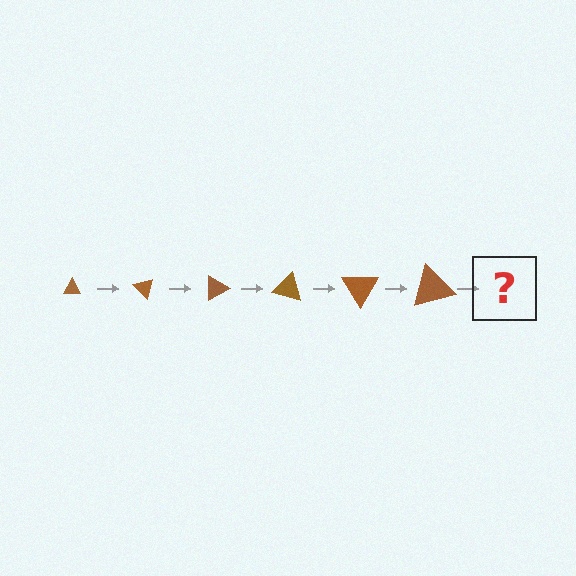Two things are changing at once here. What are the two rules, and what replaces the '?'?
The two rules are that the triangle grows larger each step and it rotates 45 degrees each step. The '?' should be a triangle, larger than the previous one and rotated 270 degrees from the start.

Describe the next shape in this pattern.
It should be a triangle, larger than the previous one and rotated 270 degrees from the start.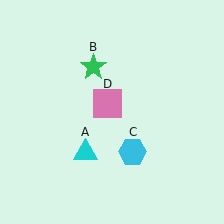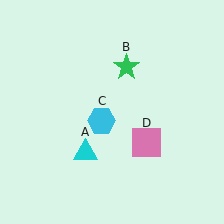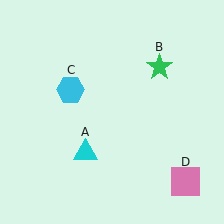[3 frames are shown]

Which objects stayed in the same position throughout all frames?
Cyan triangle (object A) remained stationary.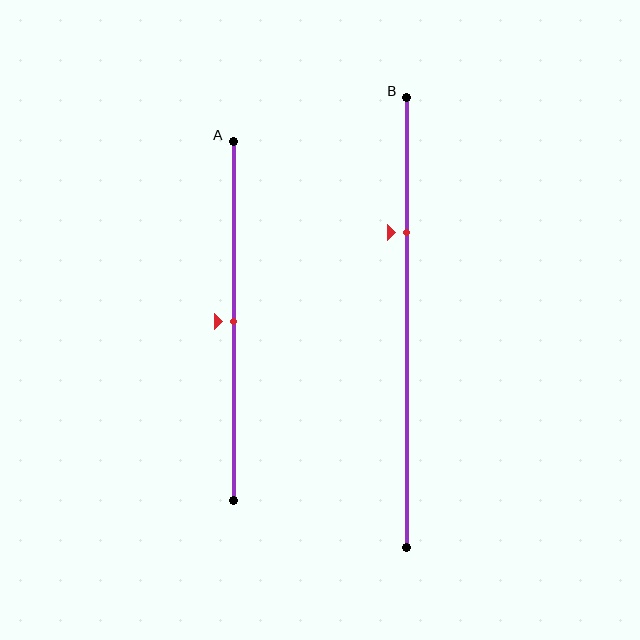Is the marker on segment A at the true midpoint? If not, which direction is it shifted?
Yes, the marker on segment A is at the true midpoint.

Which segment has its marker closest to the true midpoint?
Segment A has its marker closest to the true midpoint.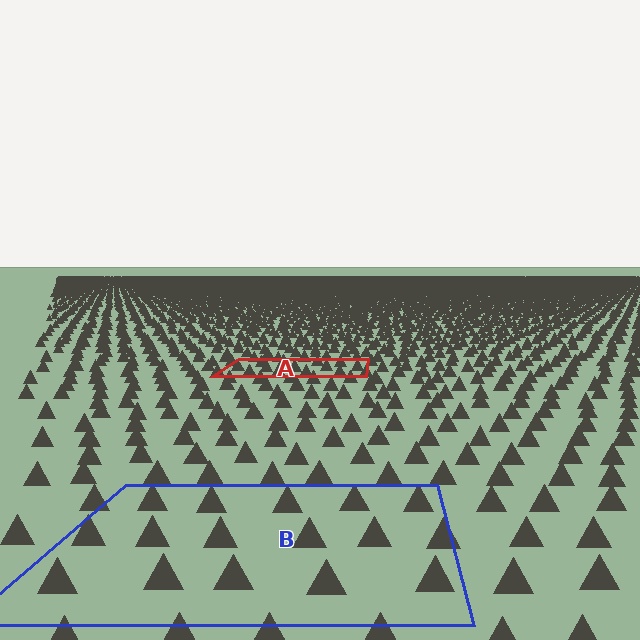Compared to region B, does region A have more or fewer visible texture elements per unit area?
Region A has more texture elements per unit area — they are packed more densely because it is farther away.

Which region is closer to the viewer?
Region B is closer. The texture elements there are larger and more spread out.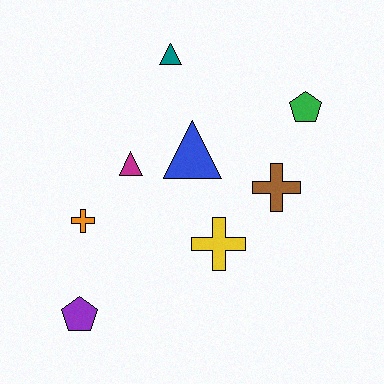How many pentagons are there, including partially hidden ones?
There are 2 pentagons.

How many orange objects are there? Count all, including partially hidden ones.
There is 1 orange object.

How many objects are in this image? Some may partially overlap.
There are 8 objects.